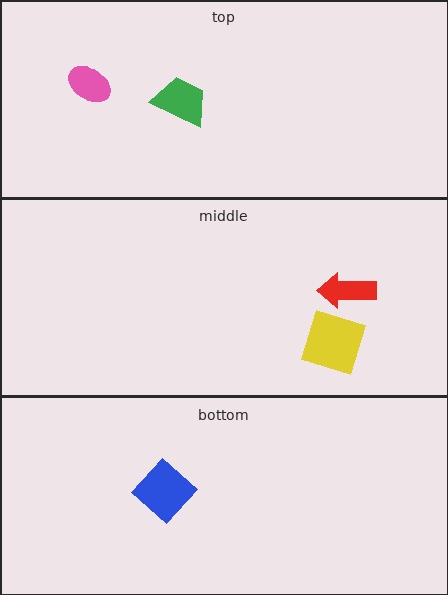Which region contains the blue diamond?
The bottom region.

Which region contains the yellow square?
The middle region.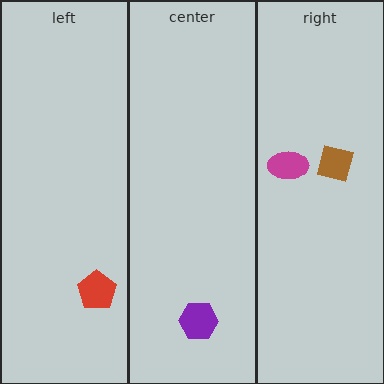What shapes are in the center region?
The purple hexagon.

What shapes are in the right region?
The magenta ellipse, the brown square.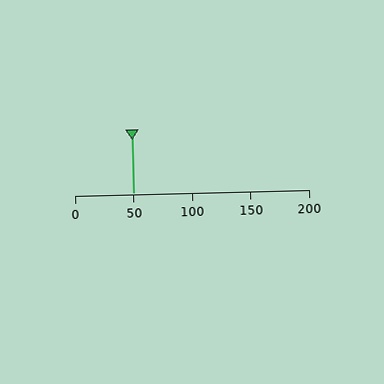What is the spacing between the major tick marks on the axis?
The major ticks are spaced 50 apart.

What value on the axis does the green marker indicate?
The marker indicates approximately 50.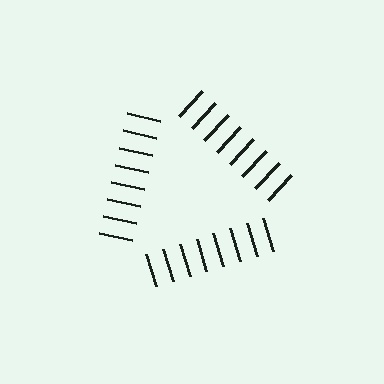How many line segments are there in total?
24 — 8 along each of the 3 edges.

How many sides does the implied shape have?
3 sides — the line-ends trace a triangle.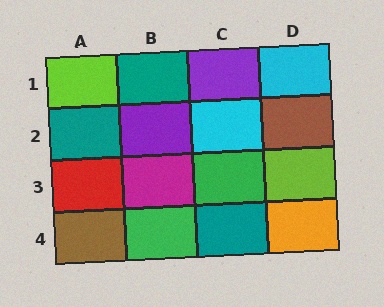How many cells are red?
1 cell is red.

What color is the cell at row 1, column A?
Lime.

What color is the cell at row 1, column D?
Cyan.